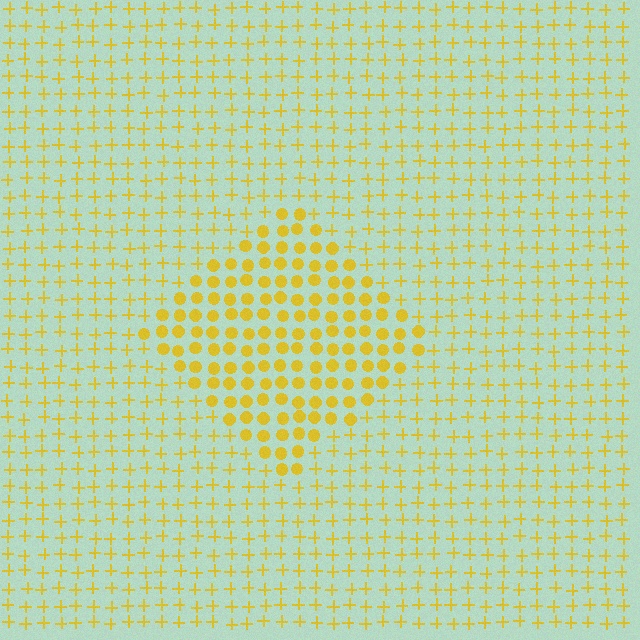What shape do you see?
I see a diamond.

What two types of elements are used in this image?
The image uses circles inside the diamond region and plus signs outside it.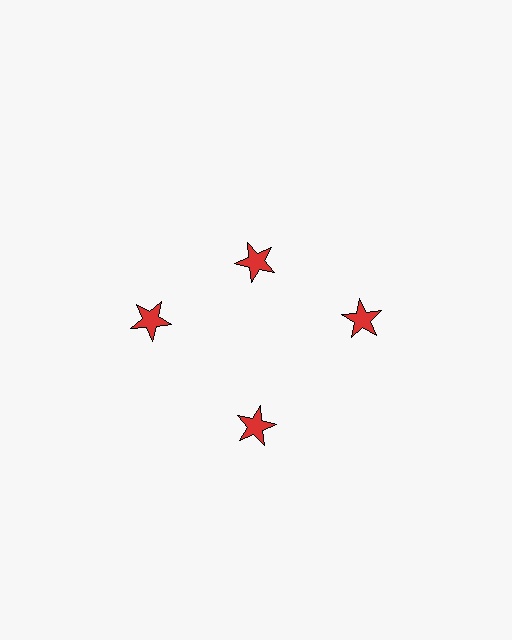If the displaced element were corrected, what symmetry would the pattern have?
It would have 4-fold rotational symmetry — the pattern would map onto itself every 90 degrees.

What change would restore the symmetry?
The symmetry would be restored by moving it outward, back onto the ring so that all 4 stars sit at equal angles and equal distance from the center.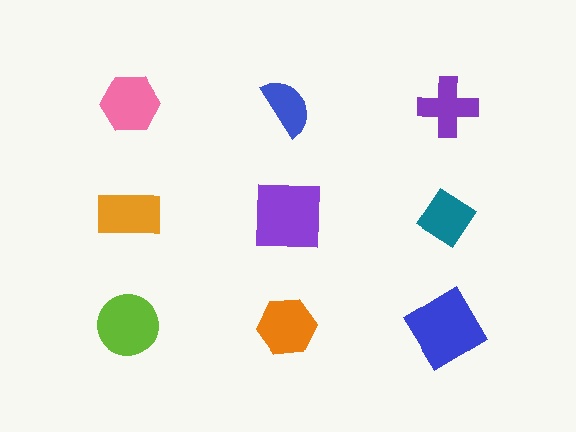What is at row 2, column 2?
A purple square.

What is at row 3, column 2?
An orange hexagon.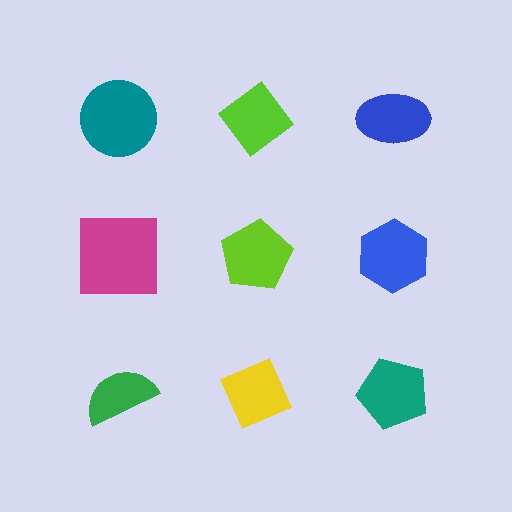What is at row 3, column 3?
A teal pentagon.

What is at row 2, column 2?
A lime pentagon.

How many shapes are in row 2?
3 shapes.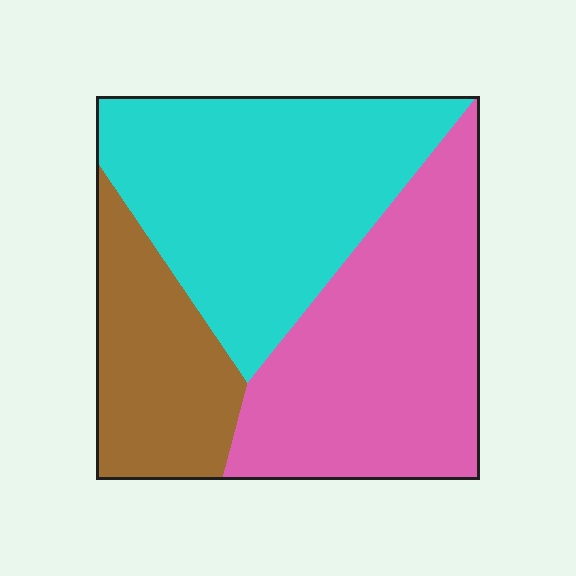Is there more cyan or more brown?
Cyan.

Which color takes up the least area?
Brown, at roughly 20%.